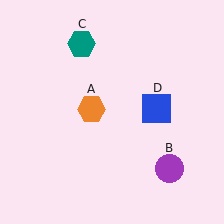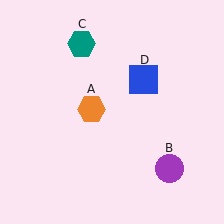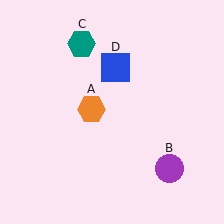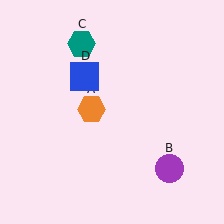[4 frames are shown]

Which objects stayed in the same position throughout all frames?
Orange hexagon (object A) and purple circle (object B) and teal hexagon (object C) remained stationary.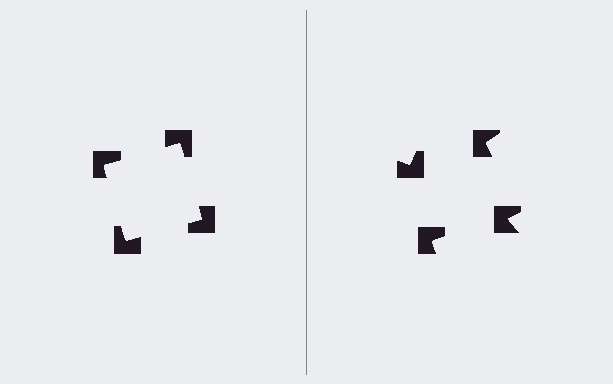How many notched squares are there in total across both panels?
8 — 4 on each side.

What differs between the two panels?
The notched squares are positioned identically on both sides; only the wedge orientations differ. On the left they align to a square; on the right they are misaligned.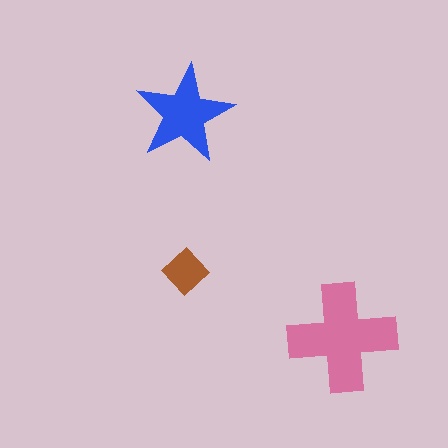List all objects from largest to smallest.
The pink cross, the blue star, the brown diamond.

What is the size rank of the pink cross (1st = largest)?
1st.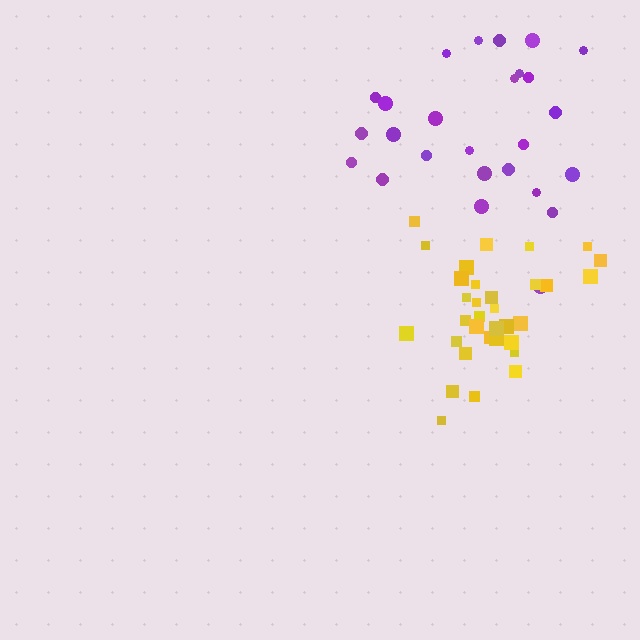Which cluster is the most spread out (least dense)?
Purple.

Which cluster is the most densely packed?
Yellow.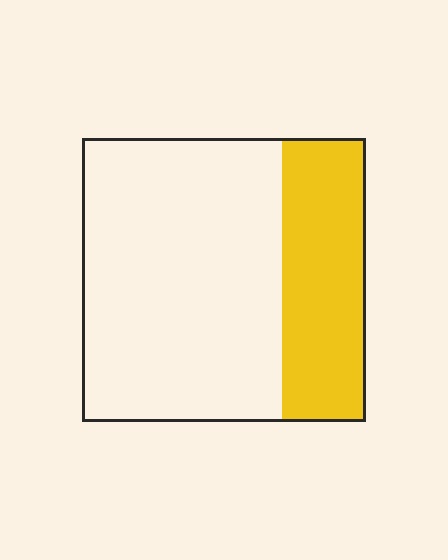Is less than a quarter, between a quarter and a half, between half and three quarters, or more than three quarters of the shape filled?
Between a quarter and a half.